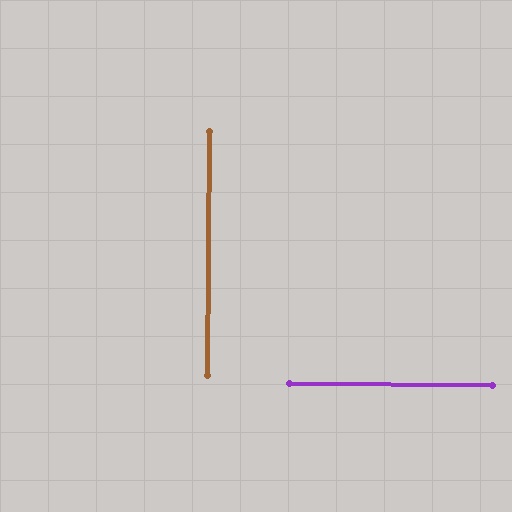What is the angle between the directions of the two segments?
Approximately 90 degrees.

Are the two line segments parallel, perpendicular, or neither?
Perpendicular — they meet at approximately 90°.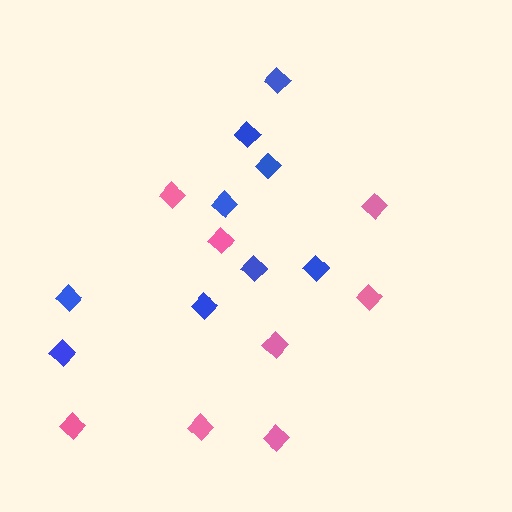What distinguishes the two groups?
There are 2 groups: one group of blue diamonds (9) and one group of pink diamonds (8).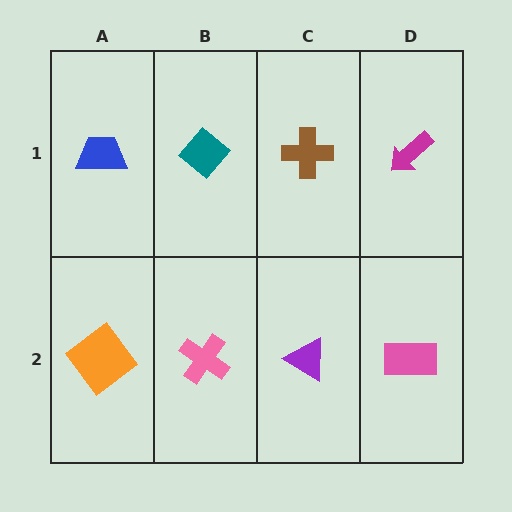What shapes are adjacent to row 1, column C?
A purple triangle (row 2, column C), a teal diamond (row 1, column B), a magenta arrow (row 1, column D).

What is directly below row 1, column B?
A pink cross.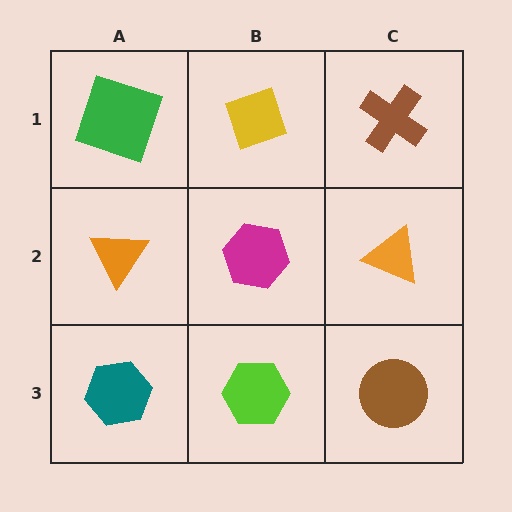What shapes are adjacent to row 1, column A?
An orange triangle (row 2, column A), a yellow diamond (row 1, column B).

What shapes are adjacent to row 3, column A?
An orange triangle (row 2, column A), a lime hexagon (row 3, column B).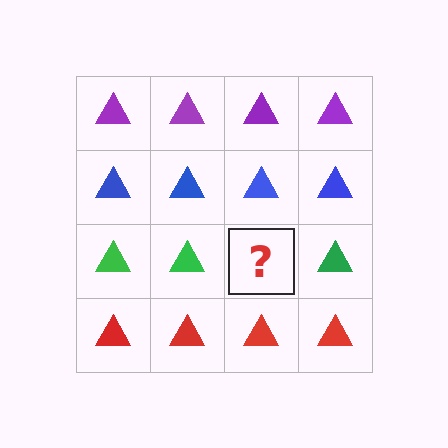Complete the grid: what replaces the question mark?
The question mark should be replaced with a green triangle.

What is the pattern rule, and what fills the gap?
The rule is that each row has a consistent color. The gap should be filled with a green triangle.